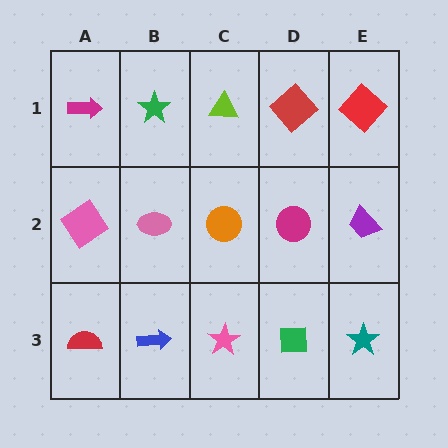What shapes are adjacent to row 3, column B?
A pink ellipse (row 2, column B), a red semicircle (row 3, column A), a pink star (row 3, column C).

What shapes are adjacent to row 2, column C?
A lime triangle (row 1, column C), a pink star (row 3, column C), a pink ellipse (row 2, column B), a magenta circle (row 2, column D).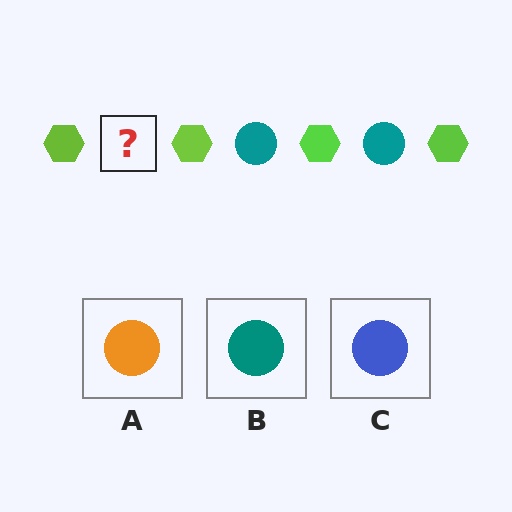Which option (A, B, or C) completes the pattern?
B.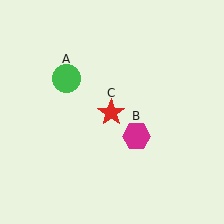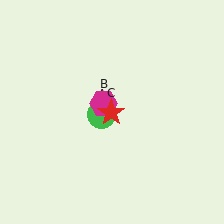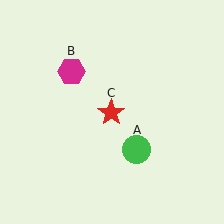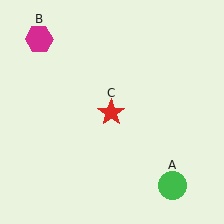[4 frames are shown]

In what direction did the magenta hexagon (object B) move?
The magenta hexagon (object B) moved up and to the left.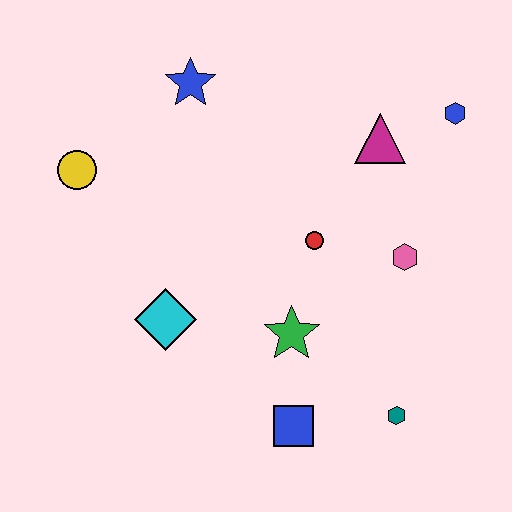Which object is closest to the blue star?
The yellow circle is closest to the blue star.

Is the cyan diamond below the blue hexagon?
Yes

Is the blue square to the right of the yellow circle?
Yes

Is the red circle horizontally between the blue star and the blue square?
No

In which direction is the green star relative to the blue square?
The green star is above the blue square.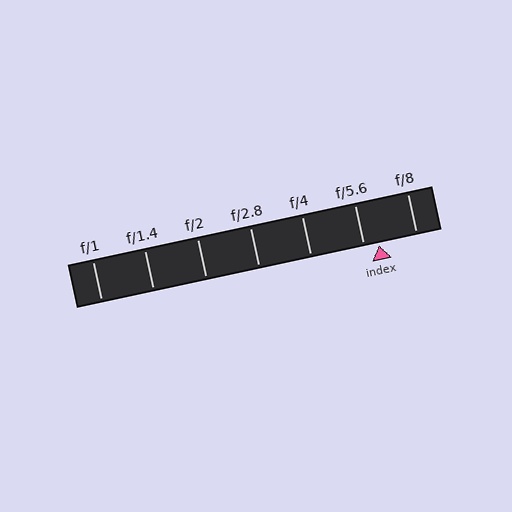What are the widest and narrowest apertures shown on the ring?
The widest aperture shown is f/1 and the narrowest is f/8.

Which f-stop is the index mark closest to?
The index mark is closest to f/5.6.